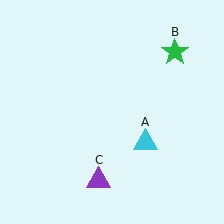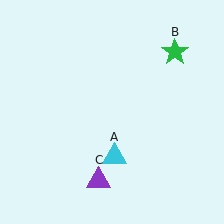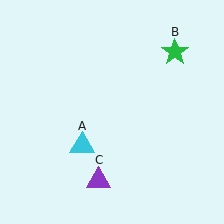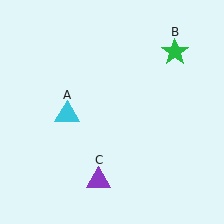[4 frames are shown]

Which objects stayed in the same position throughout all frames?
Green star (object B) and purple triangle (object C) remained stationary.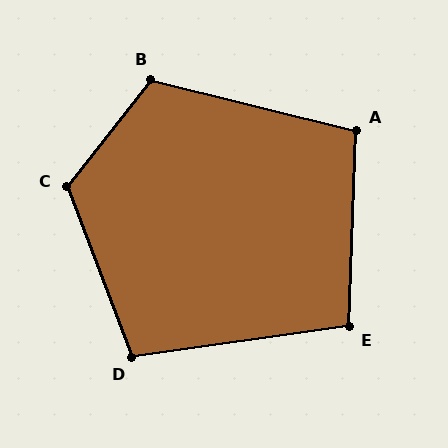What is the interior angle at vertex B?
Approximately 114 degrees (obtuse).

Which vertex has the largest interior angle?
C, at approximately 121 degrees.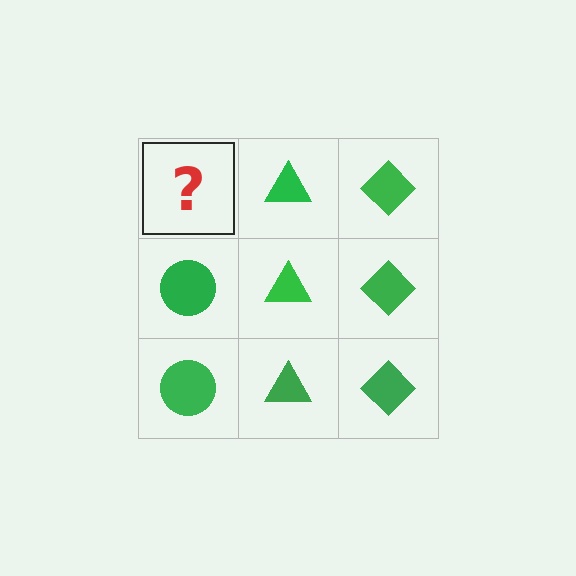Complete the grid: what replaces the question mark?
The question mark should be replaced with a green circle.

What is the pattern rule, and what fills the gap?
The rule is that each column has a consistent shape. The gap should be filled with a green circle.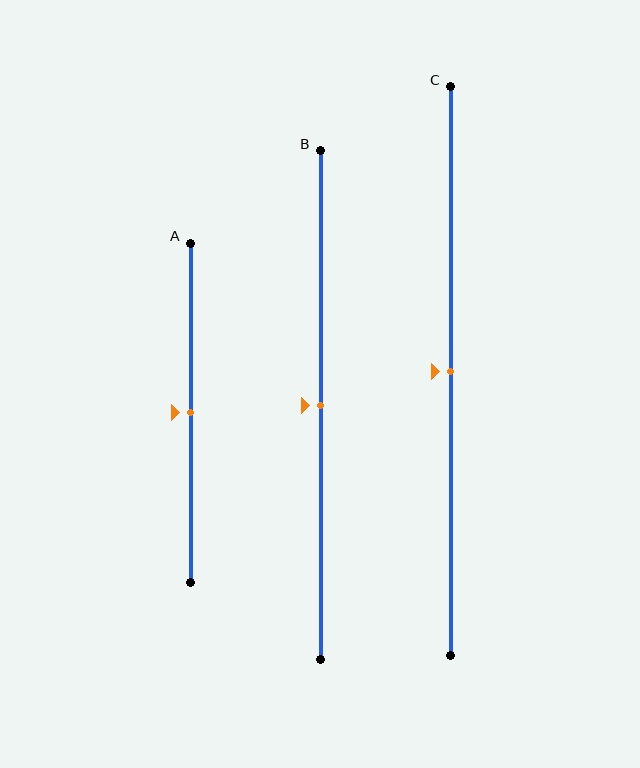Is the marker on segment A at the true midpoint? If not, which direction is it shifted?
Yes, the marker on segment A is at the true midpoint.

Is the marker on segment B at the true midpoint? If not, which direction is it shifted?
Yes, the marker on segment B is at the true midpoint.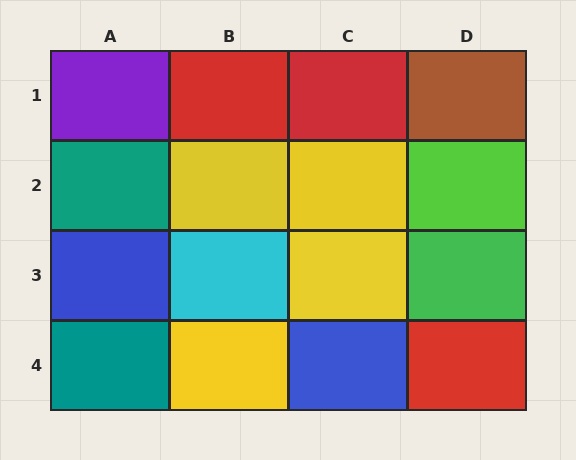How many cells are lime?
1 cell is lime.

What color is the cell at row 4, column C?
Blue.